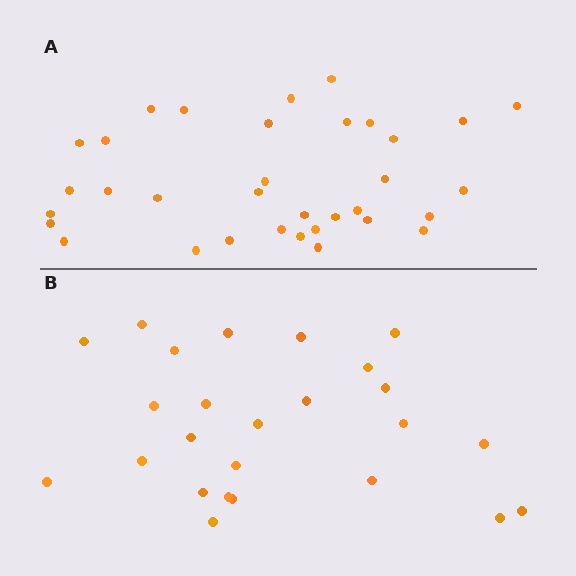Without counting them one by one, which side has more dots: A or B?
Region A (the top region) has more dots.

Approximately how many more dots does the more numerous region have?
Region A has roughly 8 or so more dots than region B.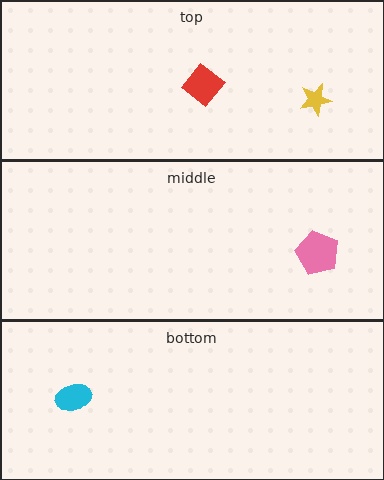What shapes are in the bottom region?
The cyan ellipse.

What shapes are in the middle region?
The pink pentagon.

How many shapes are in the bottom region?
1.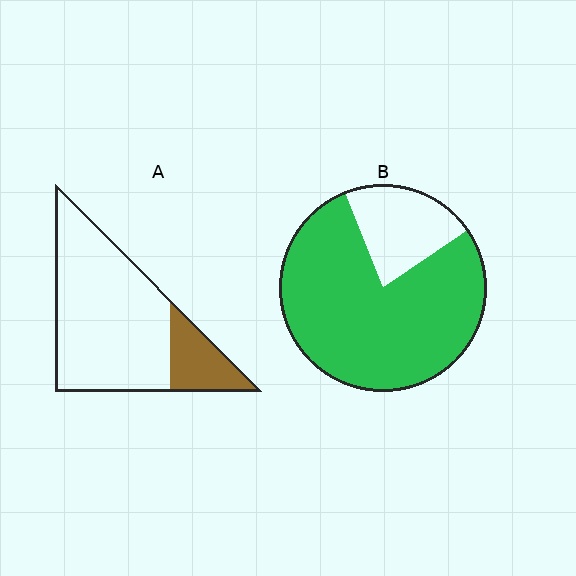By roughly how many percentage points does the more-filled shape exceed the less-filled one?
By roughly 60 percentage points (B over A).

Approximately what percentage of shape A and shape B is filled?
A is approximately 20% and B is approximately 80%.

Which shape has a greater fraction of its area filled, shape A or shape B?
Shape B.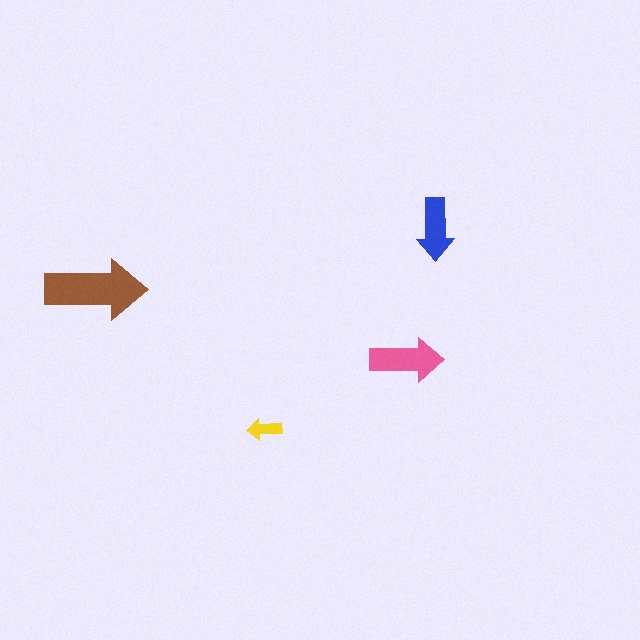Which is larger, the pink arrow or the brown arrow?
The brown one.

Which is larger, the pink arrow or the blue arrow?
The pink one.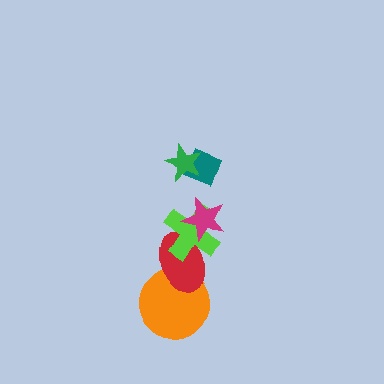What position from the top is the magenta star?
The magenta star is 3rd from the top.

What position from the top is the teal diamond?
The teal diamond is 2nd from the top.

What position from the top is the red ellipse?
The red ellipse is 5th from the top.